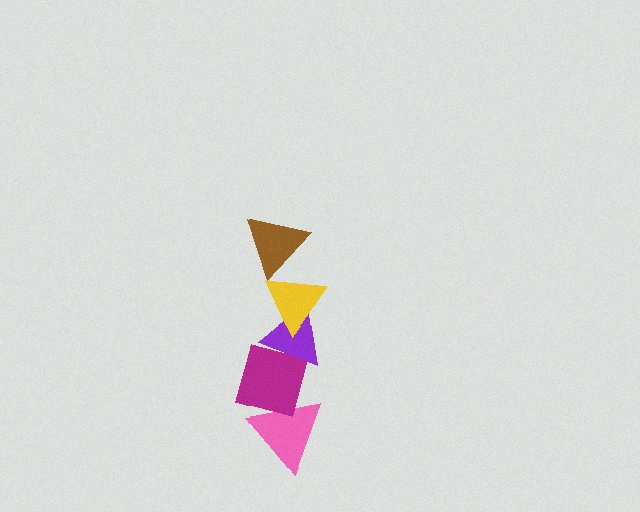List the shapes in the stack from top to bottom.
From top to bottom: the brown triangle, the yellow triangle, the purple triangle, the magenta diamond, the pink triangle.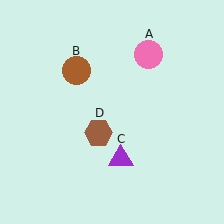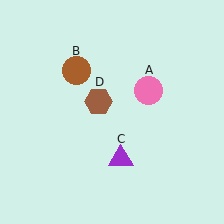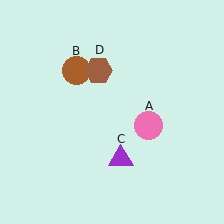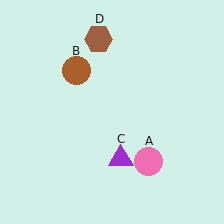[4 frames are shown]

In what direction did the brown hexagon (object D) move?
The brown hexagon (object D) moved up.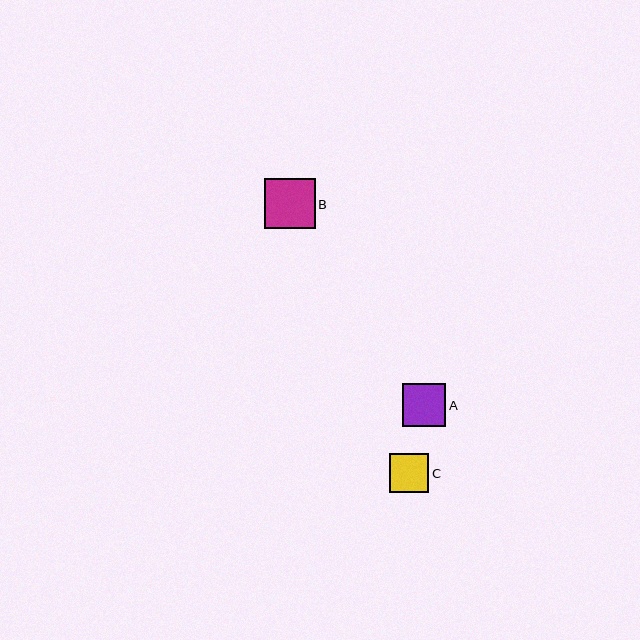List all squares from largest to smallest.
From largest to smallest: B, A, C.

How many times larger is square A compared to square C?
Square A is approximately 1.1 times the size of square C.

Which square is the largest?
Square B is the largest with a size of approximately 50 pixels.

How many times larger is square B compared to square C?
Square B is approximately 1.3 times the size of square C.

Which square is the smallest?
Square C is the smallest with a size of approximately 39 pixels.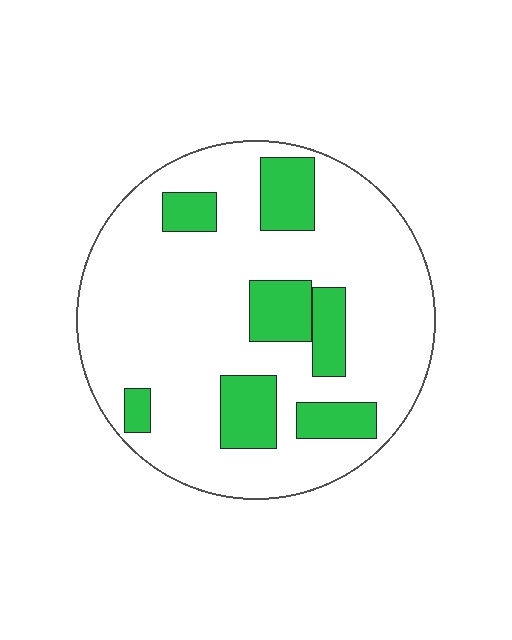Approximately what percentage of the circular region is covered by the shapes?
Approximately 20%.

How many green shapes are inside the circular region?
7.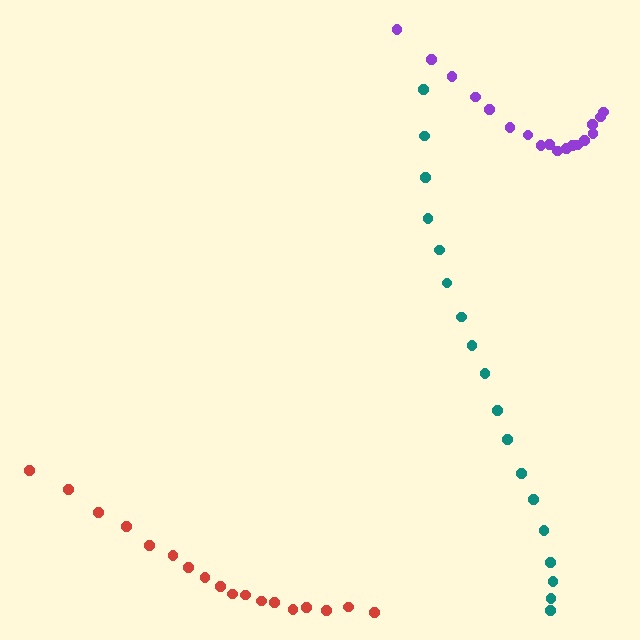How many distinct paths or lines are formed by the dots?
There are 3 distinct paths.